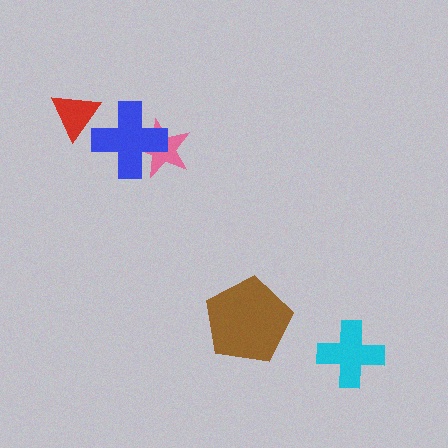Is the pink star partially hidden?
Yes, it is partially covered by another shape.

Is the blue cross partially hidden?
Yes, it is partially covered by another shape.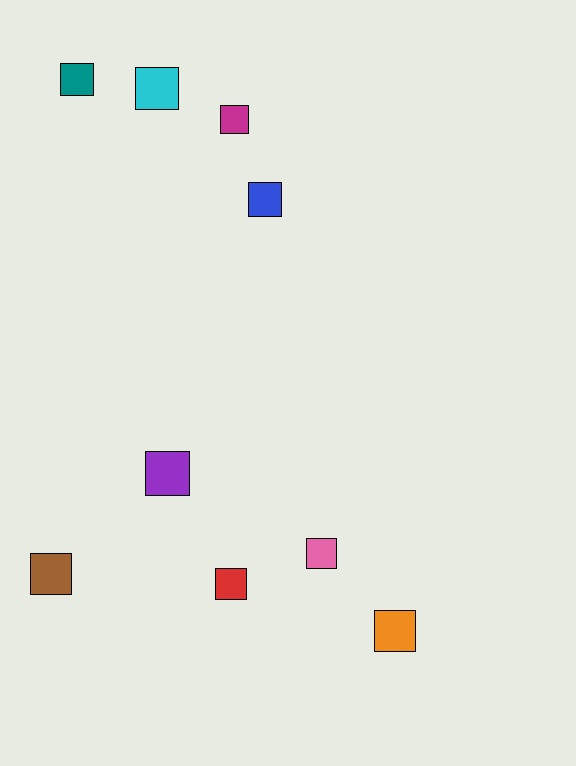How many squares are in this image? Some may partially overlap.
There are 9 squares.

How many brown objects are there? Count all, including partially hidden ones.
There is 1 brown object.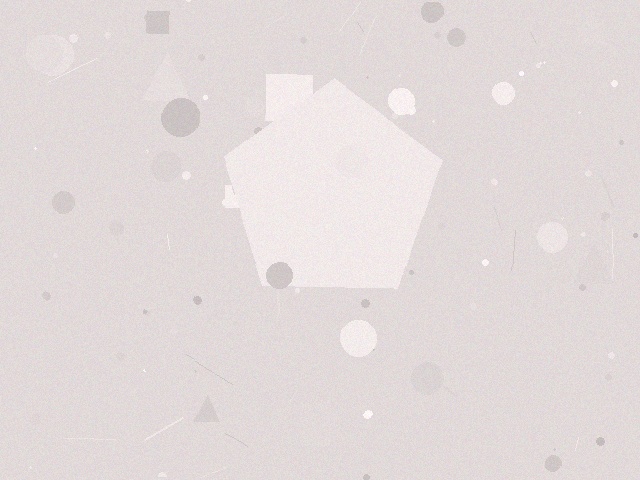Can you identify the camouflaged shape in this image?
The camouflaged shape is a pentagon.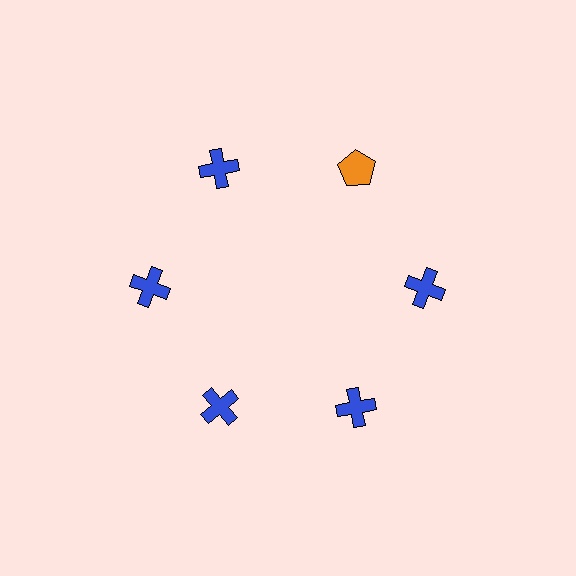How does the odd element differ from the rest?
It differs in both color (orange instead of blue) and shape (pentagon instead of cross).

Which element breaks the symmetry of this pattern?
The orange pentagon at roughly the 1 o'clock position breaks the symmetry. All other shapes are blue crosses.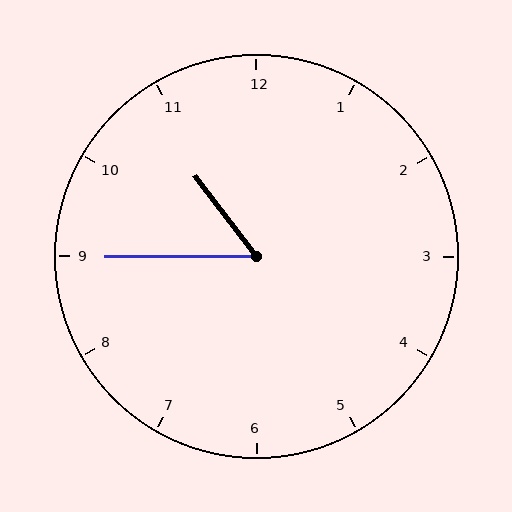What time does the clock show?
10:45.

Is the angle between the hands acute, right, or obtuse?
It is acute.